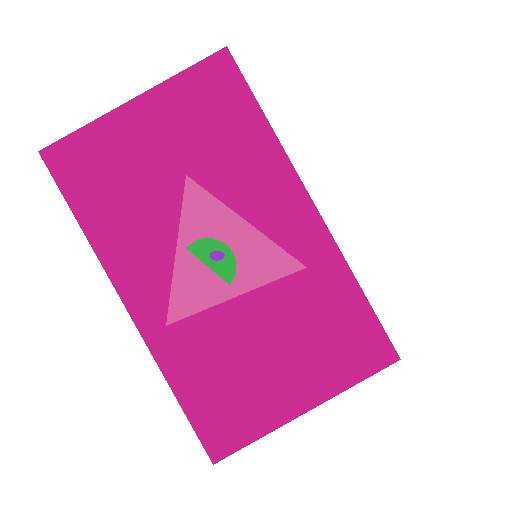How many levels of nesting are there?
4.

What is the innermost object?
The purple ellipse.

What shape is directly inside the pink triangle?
The green semicircle.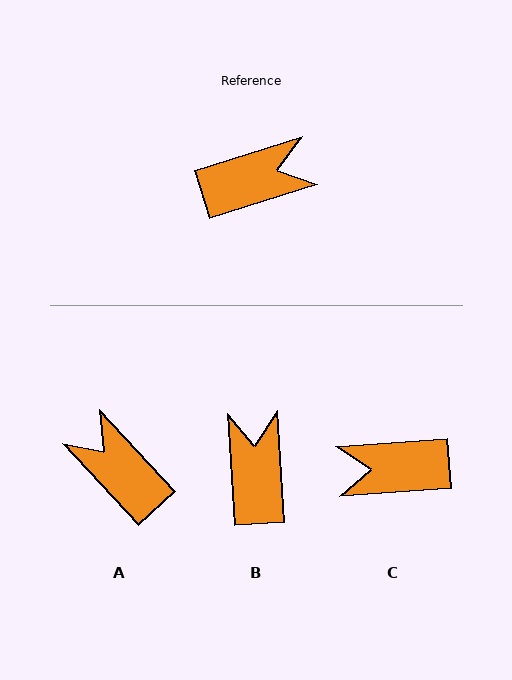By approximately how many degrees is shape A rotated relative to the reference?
Approximately 115 degrees counter-clockwise.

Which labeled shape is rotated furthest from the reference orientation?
C, about 167 degrees away.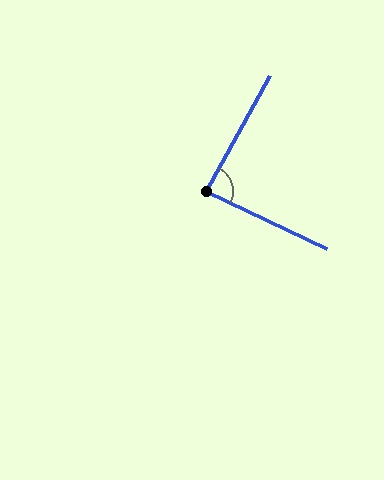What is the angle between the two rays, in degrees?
Approximately 86 degrees.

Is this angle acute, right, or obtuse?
It is approximately a right angle.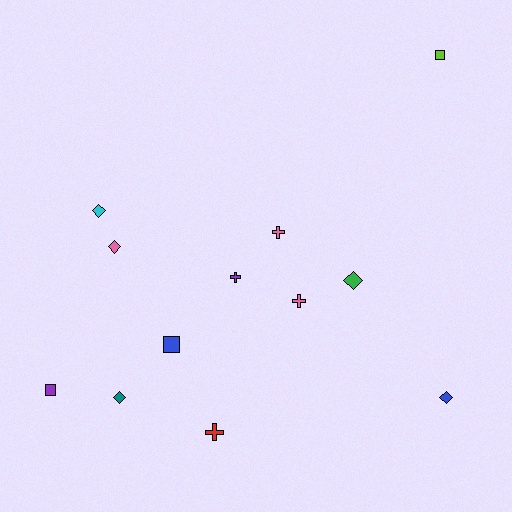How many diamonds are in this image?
There are 5 diamonds.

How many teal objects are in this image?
There is 1 teal object.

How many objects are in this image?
There are 12 objects.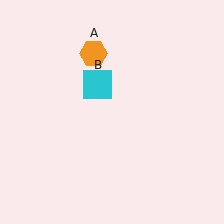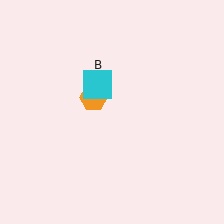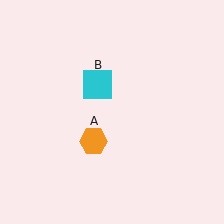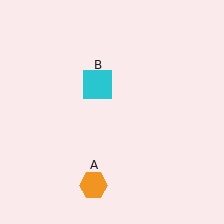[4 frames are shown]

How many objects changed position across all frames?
1 object changed position: orange hexagon (object A).